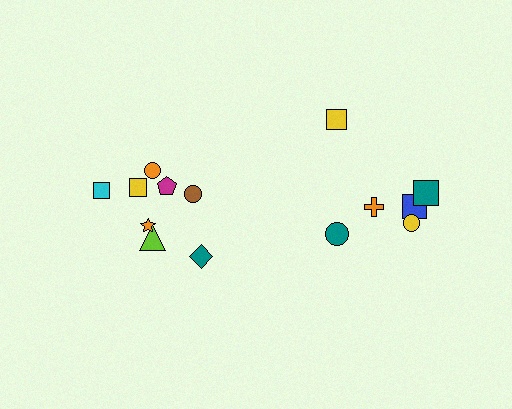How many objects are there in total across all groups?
There are 14 objects.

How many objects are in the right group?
There are 6 objects.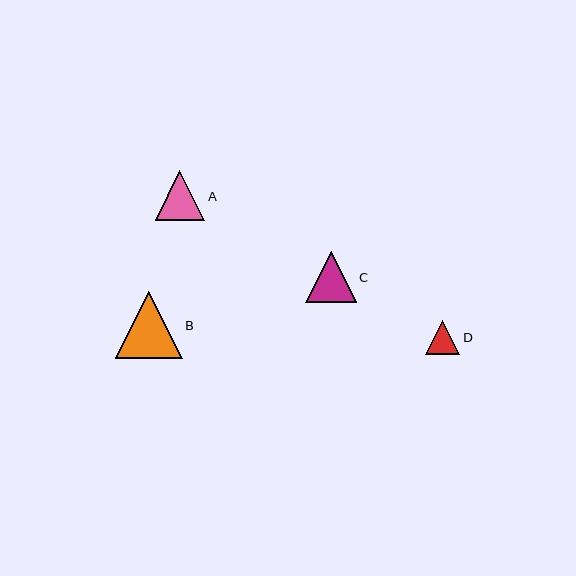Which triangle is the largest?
Triangle B is the largest with a size of approximately 67 pixels.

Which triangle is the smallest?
Triangle D is the smallest with a size of approximately 34 pixels.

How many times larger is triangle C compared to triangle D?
Triangle C is approximately 1.5 times the size of triangle D.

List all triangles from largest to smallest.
From largest to smallest: B, C, A, D.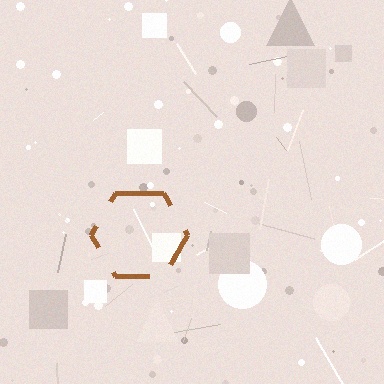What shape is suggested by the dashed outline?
The dashed outline suggests a hexagon.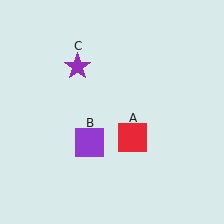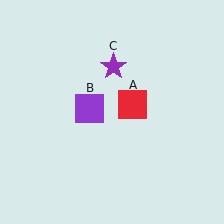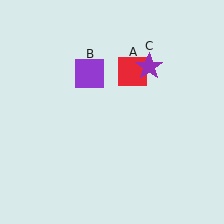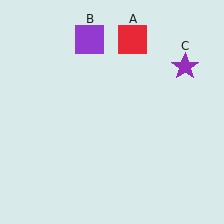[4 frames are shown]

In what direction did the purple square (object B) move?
The purple square (object B) moved up.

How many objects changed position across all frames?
3 objects changed position: red square (object A), purple square (object B), purple star (object C).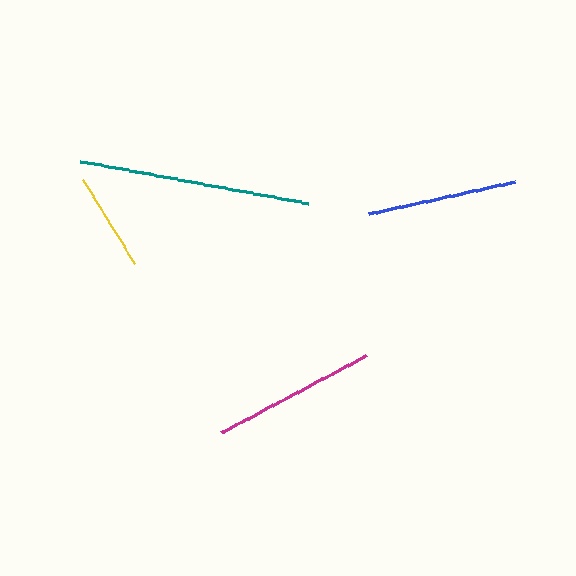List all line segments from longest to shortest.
From longest to shortest: teal, magenta, blue, yellow.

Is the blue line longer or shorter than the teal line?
The teal line is longer than the blue line.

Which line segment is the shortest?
The yellow line is the shortest at approximately 99 pixels.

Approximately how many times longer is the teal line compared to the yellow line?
The teal line is approximately 2.4 times the length of the yellow line.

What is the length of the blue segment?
The blue segment is approximately 150 pixels long.